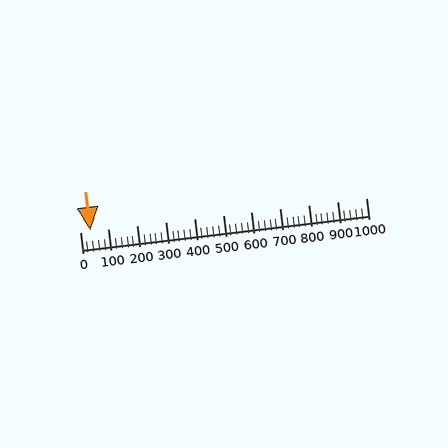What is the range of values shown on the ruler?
The ruler shows values from 0 to 1000.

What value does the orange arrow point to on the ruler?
The orange arrow points to approximately 37.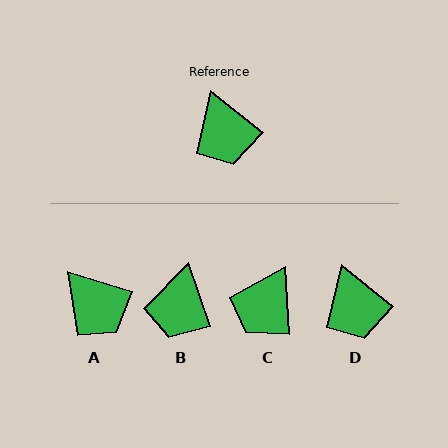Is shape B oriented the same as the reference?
No, it is off by about 32 degrees.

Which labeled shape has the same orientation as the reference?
D.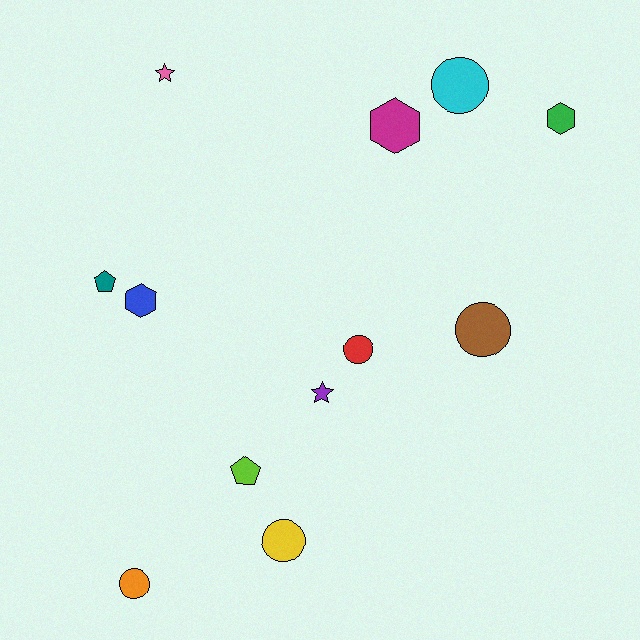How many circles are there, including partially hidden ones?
There are 5 circles.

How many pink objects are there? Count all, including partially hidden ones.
There is 1 pink object.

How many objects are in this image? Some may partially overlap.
There are 12 objects.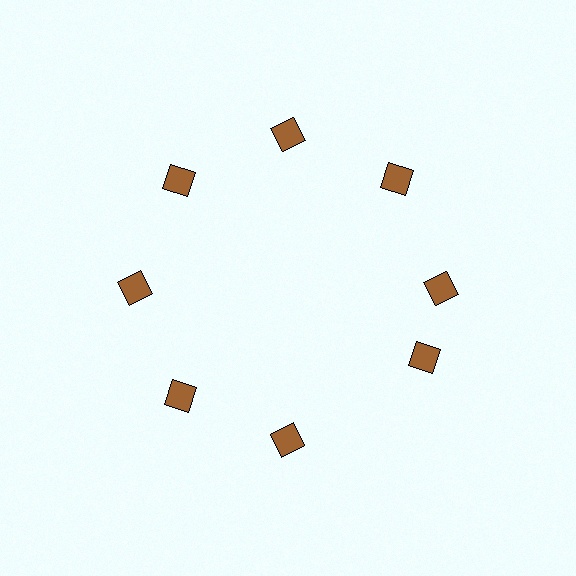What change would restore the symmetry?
The symmetry would be restored by rotating it back into even spacing with its neighbors so that all 8 diamonds sit at equal angles and equal distance from the center.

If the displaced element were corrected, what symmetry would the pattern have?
It would have 8-fold rotational symmetry — the pattern would map onto itself every 45 degrees.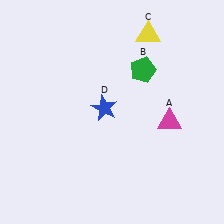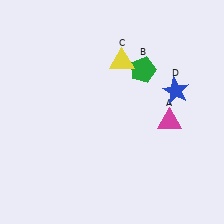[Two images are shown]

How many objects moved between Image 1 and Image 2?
2 objects moved between the two images.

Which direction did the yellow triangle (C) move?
The yellow triangle (C) moved down.